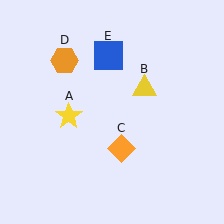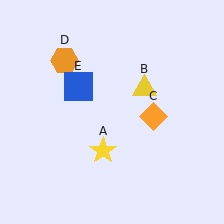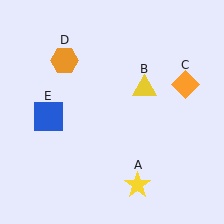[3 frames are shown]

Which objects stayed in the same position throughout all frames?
Yellow triangle (object B) and orange hexagon (object D) remained stationary.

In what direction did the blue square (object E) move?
The blue square (object E) moved down and to the left.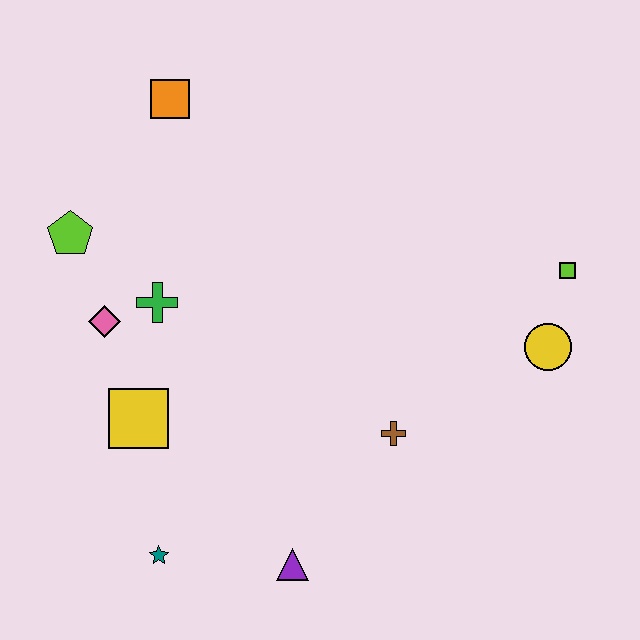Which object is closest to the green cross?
The pink diamond is closest to the green cross.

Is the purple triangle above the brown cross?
No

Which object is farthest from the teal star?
The lime square is farthest from the teal star.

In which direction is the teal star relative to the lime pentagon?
The teal star is below the lime pentagon.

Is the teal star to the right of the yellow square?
Yes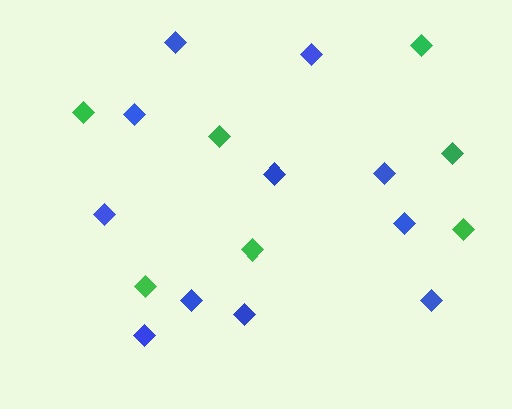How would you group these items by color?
There are 2 groups: one group of blue diamonds (11) and one group of green diamonds (7).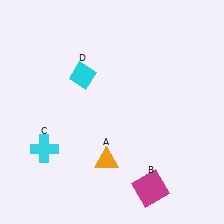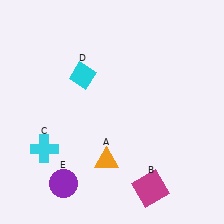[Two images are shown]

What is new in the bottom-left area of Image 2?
A purple circle (E) was added in the bottom-left area of Image 2.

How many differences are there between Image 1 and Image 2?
There is 1 difference between the two images.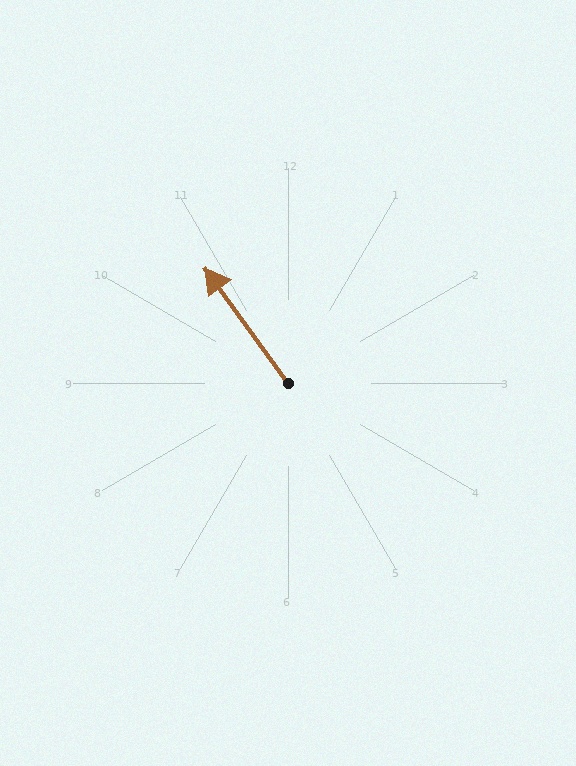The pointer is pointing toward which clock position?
Roughly 11 o'clock.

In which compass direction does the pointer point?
Northwest.